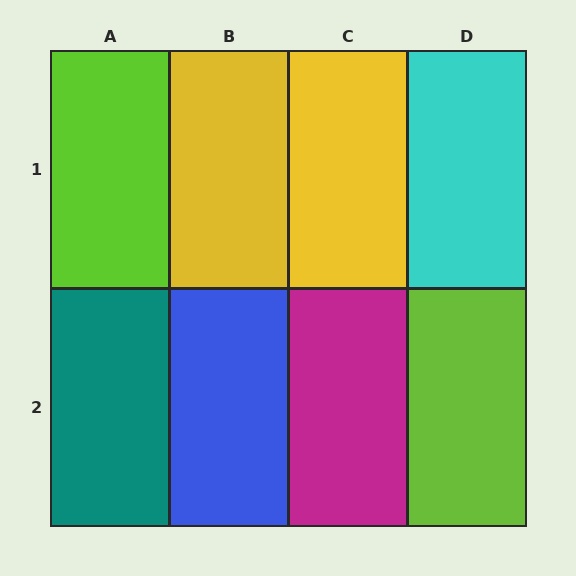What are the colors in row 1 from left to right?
Lime, yellow, yellow, cyan.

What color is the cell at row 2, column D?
Lime.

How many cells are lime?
2 cells are lime.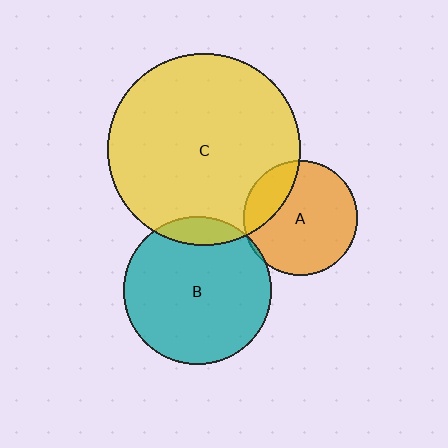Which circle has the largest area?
Circle C (yellow).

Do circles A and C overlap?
Yes.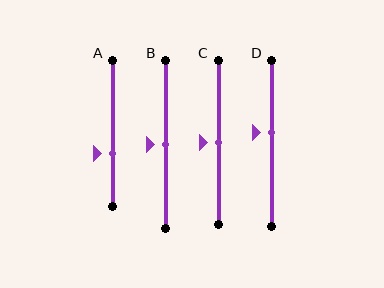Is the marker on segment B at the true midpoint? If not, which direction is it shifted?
Yes, the marker on segment B is at the true midpoint.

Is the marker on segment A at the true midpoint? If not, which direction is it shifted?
No, the marker on segment A is shifted downward by about 14% of the segment length.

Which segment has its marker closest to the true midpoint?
Segment B has its marker closest to the true midpoint.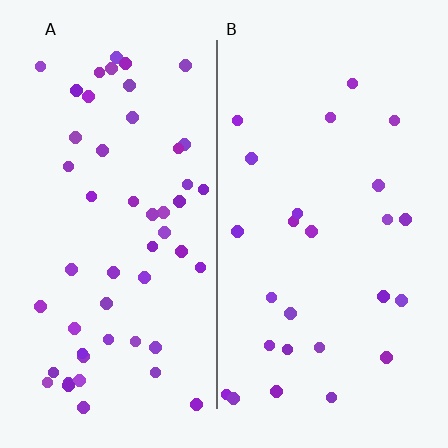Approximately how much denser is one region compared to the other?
Approximately 2.0× — region A over region B.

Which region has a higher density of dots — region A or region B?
A (the left).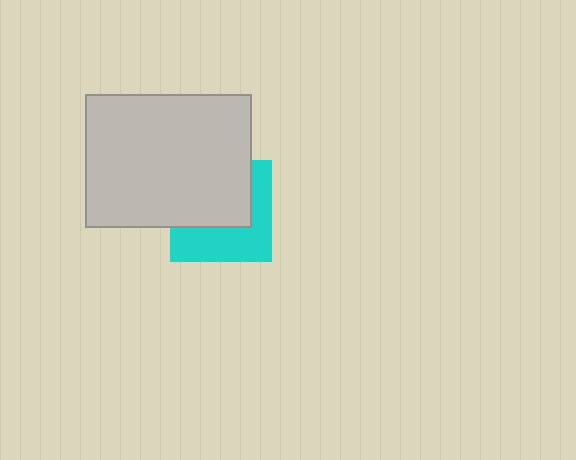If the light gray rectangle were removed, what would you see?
You would see the complete cyan square.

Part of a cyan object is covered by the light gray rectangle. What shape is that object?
It is a square.